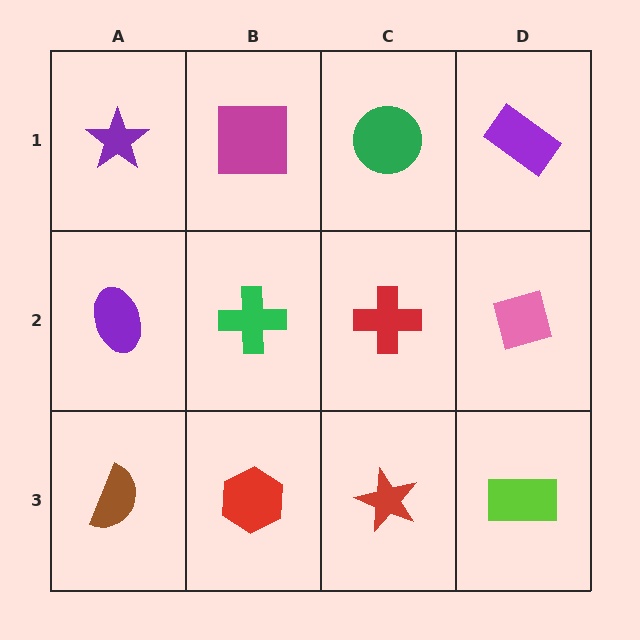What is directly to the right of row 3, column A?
A red hexagon.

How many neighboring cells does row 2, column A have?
3.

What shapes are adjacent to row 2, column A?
A purple star (row 1, column A), a brown semicircle (row 3, column A), a green cross (row 2, column B).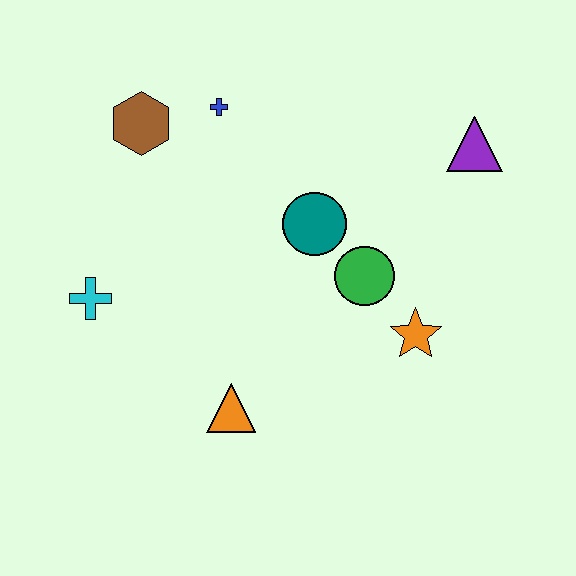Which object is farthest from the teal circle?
The cyan cross is farthest from the teal circle.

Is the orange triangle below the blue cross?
Yes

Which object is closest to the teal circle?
The green circle is closest to the teal circle.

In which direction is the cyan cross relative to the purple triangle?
The cyan cross is to the left of the purple triangle.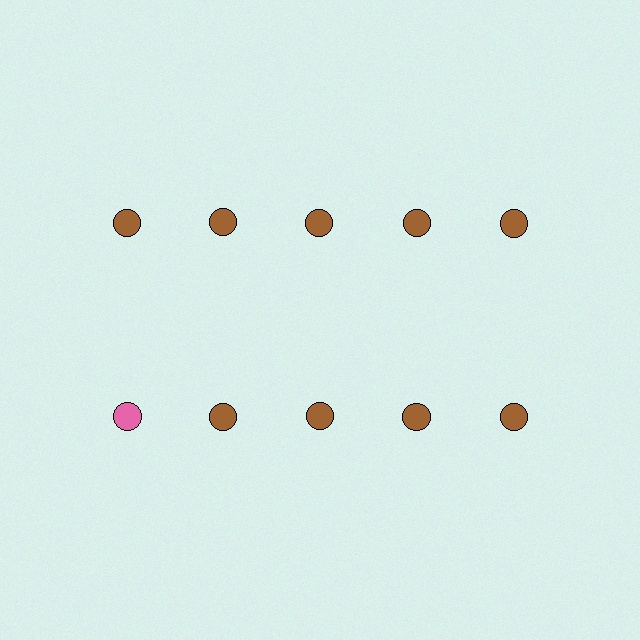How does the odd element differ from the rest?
It has a different color: pink instead of brown.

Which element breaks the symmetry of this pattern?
The pink circle in the second row, leftmost column breaks the symmetry. All other shapes are brown circles.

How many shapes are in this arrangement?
There are 10 shapes arranged in a grid pattern.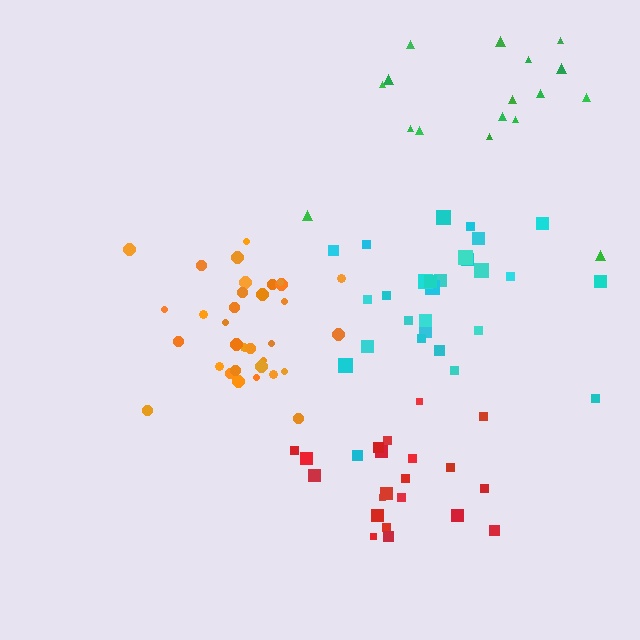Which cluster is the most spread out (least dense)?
Green.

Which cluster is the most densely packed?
Orange.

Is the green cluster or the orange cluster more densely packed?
Orange.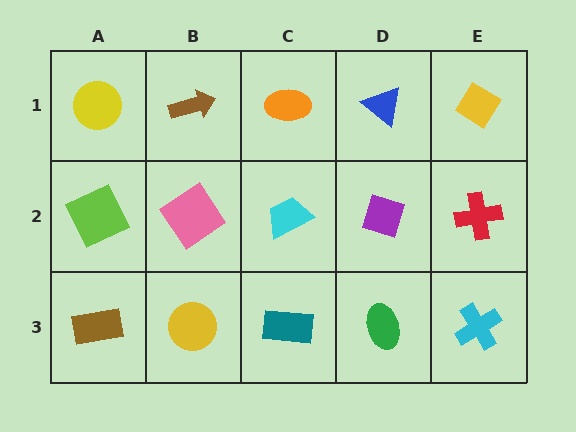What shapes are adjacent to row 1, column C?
A cyan trapezoid (row 2, column C), a brown arrow (row 1, column B), a blue triangle (row 1, column D).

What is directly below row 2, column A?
A brown rectangle.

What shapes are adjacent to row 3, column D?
A purple diamond (row 2, column D), a teal rectangle (row 3, column C), a cyan cross (row 3, column E).